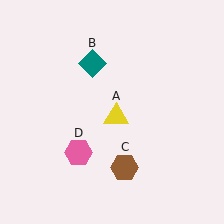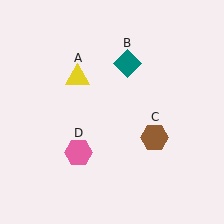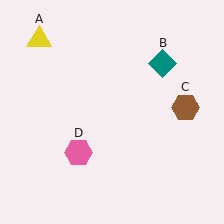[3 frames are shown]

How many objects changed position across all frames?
3 objects changed position: yellow triangle (object A), teal diamond (object B), brown hexagon (object C).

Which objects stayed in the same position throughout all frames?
Pink hexagon (object D) remained stationary.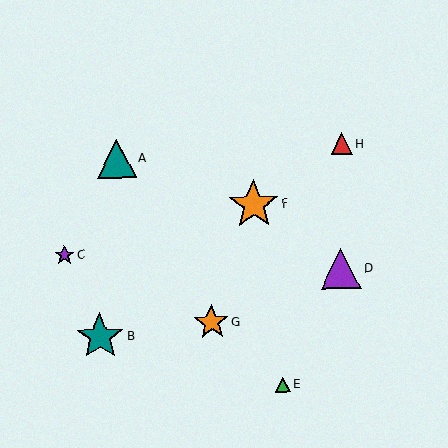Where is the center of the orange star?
The center of the orange star is at (254, 205).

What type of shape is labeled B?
Shape B is a teal star.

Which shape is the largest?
The orange star (labeled F) is the largest.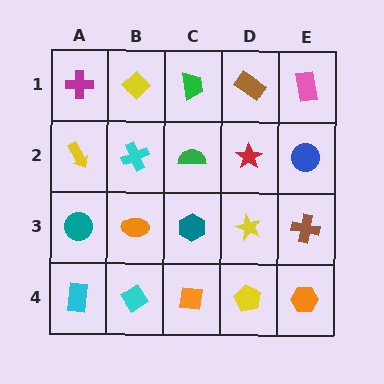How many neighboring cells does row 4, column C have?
3.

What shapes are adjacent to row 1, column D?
A red star (row 2, column D), a green trapezoid (row 1, column C), a pink rectangle (row 1, column E).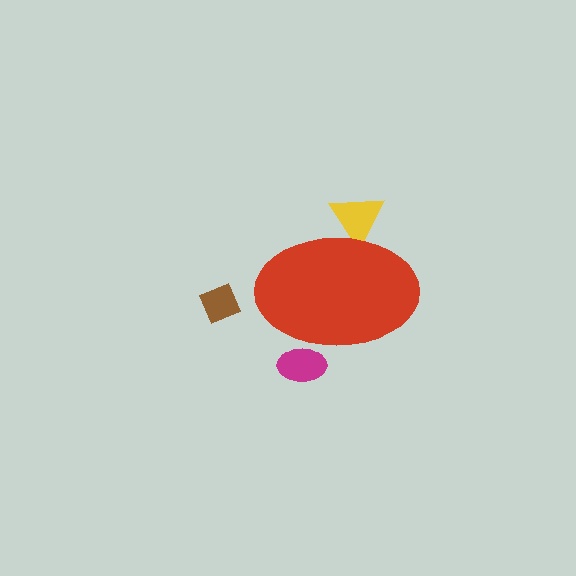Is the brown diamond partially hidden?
No, the brown diamond is fully visible.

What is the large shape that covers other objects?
A red ellipse.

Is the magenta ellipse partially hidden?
Yes, the magenta ellipse is partially hidden behind the red ellipse.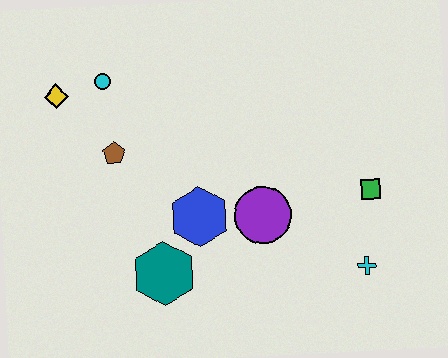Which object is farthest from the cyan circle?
The cyan cross is farthest from the cyan circle.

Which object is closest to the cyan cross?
The green square is closest to the cyan cross.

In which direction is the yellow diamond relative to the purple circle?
The yellow diamond is to the left of the purple circle.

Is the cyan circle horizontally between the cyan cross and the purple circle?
No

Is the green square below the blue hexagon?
No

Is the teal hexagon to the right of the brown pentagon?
Yes